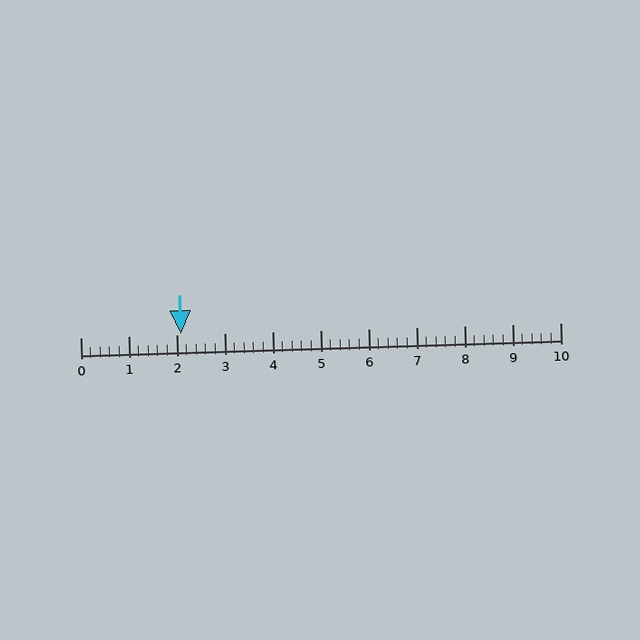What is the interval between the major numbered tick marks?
The major tick marks are spaced 1 units apart.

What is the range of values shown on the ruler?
The ruler shows values from 0 to 10.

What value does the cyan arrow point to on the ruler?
The cyan arrow points to approximately 2.1.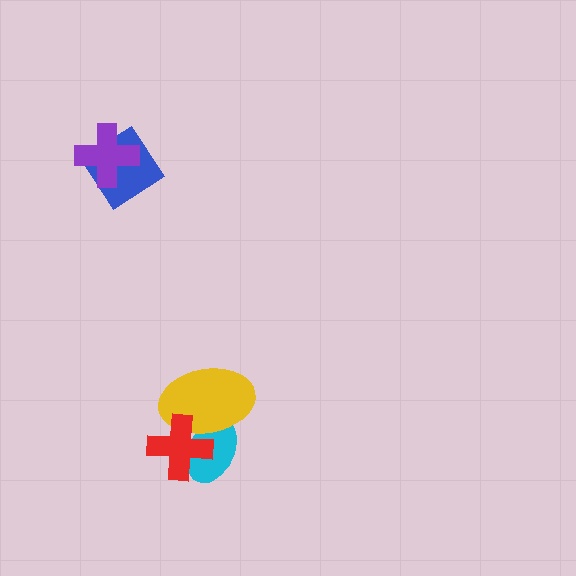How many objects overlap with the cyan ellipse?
2 objects overlap with the cyan ellipse.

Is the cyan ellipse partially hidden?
Yes, it is partially covered by another shape.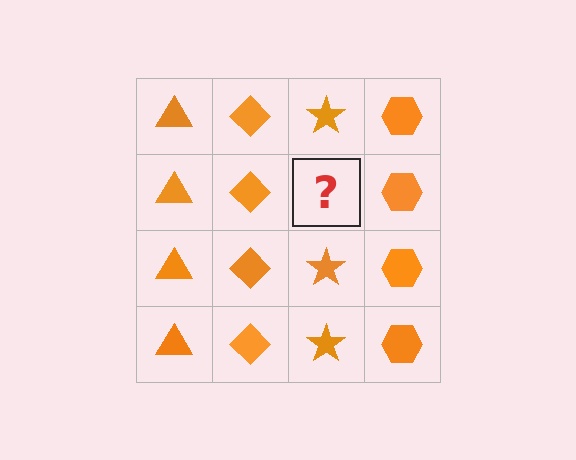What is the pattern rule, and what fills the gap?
The rule is that each column has a consistent shape. The gap should be filled with an orange star.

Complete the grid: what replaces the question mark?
The question mark should be replaced with an orange star.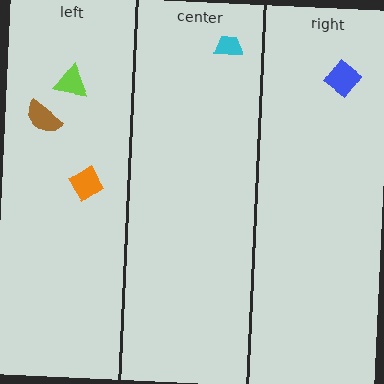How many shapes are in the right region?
1.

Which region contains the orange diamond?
The left region.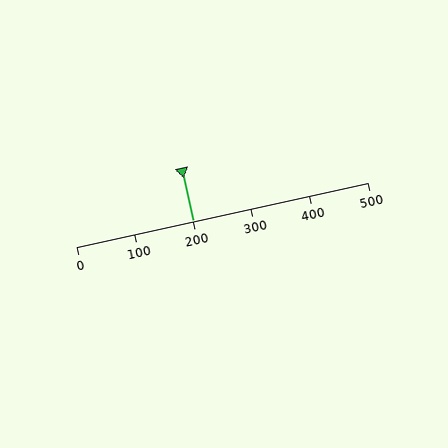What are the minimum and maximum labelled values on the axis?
The axis runs from 0 to 500.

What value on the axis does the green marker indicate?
The marker indicates approximately 200.